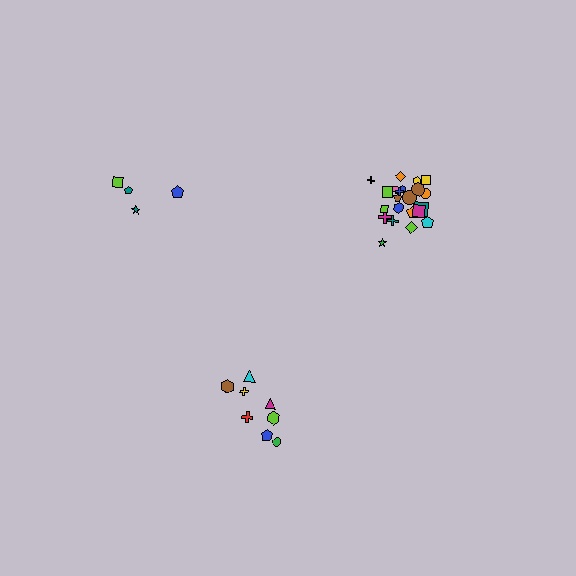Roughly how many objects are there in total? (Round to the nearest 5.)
Roughly 35 objects in total.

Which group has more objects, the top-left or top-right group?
The top-right group.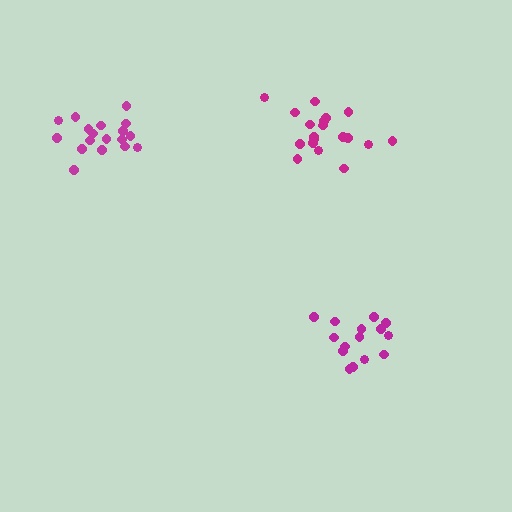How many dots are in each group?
Group 1: 15 dots, Group 2: 18 dots, Group 3: 19 dots (52 total).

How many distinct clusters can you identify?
There are 3 distinct clusters.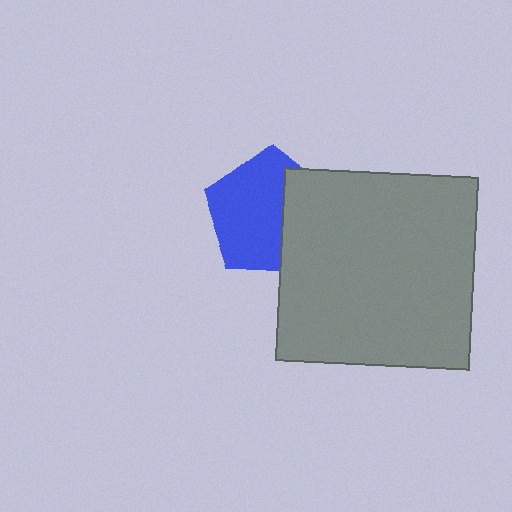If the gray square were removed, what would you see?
You would see the complete blue pentagon.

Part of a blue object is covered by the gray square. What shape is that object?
It is a pentagon.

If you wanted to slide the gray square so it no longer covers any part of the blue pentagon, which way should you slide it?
Slide it right — that is the most direct way to separate the two shapes.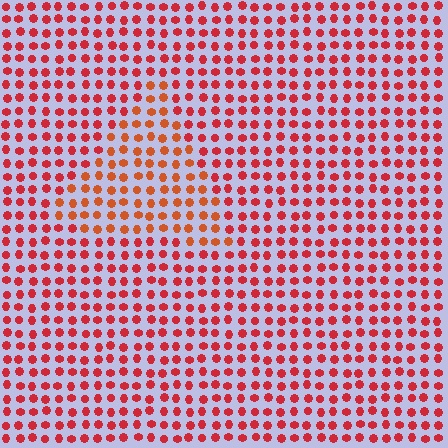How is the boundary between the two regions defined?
The boundary is defined purely by a slight shift in hue (about 23 degrees). Spacing, size, and orientation are identical on both sides.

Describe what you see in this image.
The image is filled with small red elements in a uniform arrangement. A triangle-shaped region is visible where the elements are tinted to a slightly different hue, forming a subtle color boundary.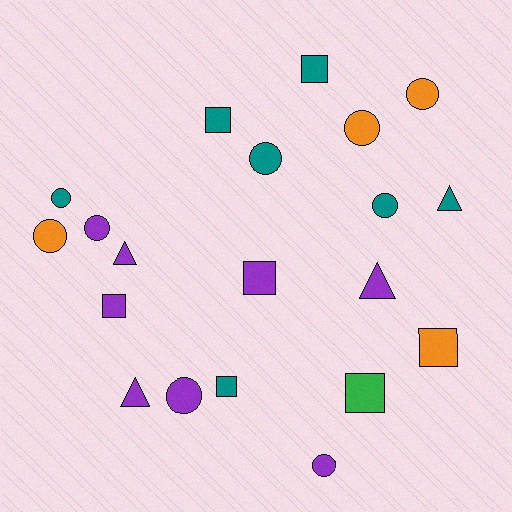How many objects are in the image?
There are 20 objects.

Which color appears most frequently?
Purple, with 8 objects.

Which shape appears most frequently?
Circle, with 9 objects.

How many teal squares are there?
There are 3 teal squares.